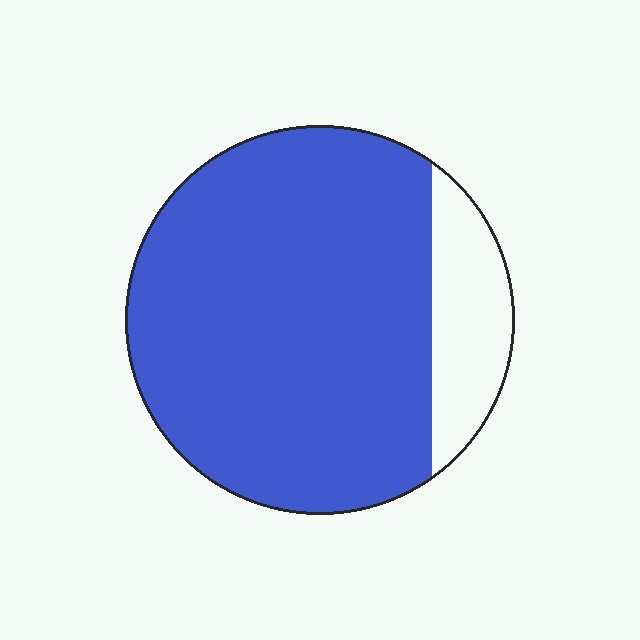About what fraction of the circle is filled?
About five sixths (5/6).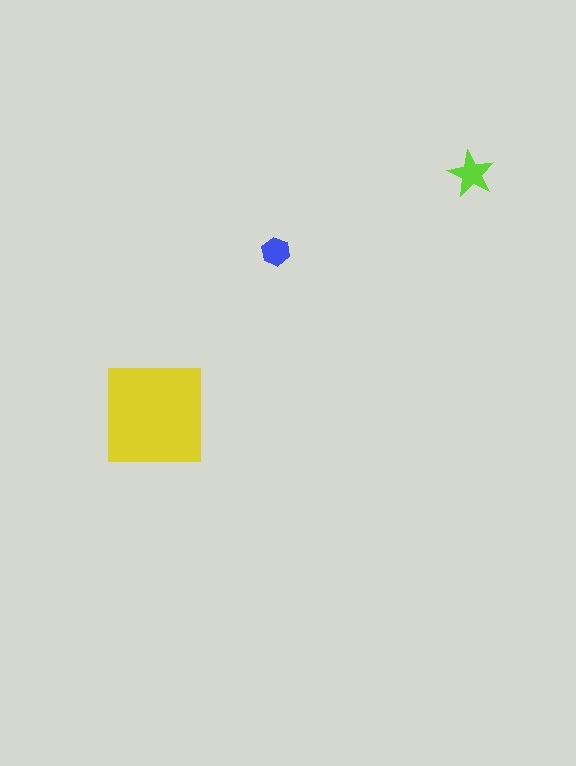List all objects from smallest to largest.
The blue hexagon, the lime star, the yellow square.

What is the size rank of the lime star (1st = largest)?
2nd.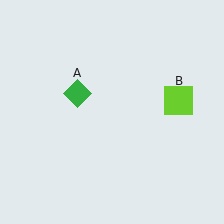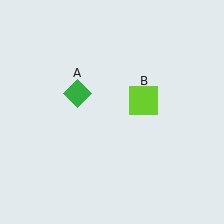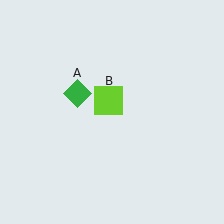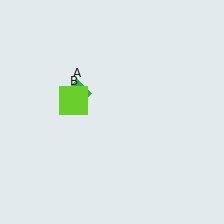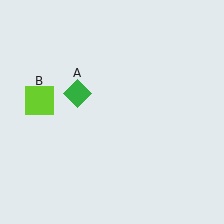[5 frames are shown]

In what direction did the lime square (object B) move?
The lime square (object B) moved left.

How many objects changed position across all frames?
1 object changed position: lime square (object B).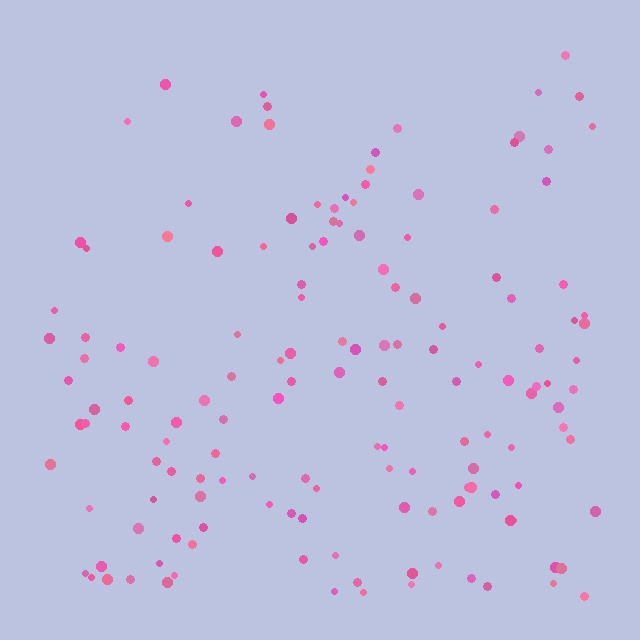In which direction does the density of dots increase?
From top to bottom, with the bottom side densest.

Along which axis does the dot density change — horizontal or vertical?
Vertical.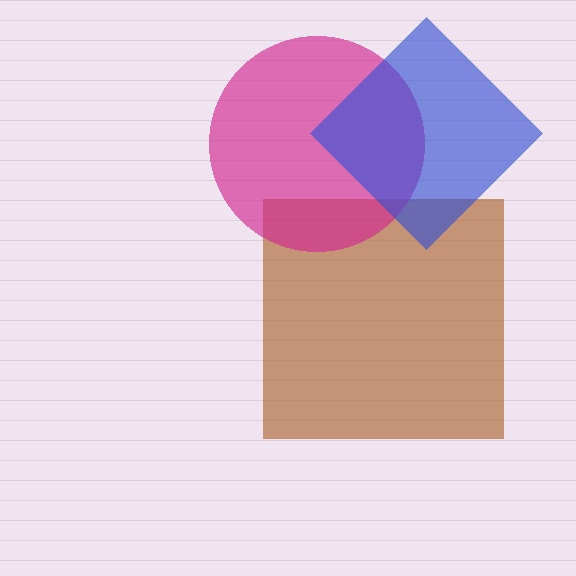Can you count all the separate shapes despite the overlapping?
Yes, there are 3 separate shapes.